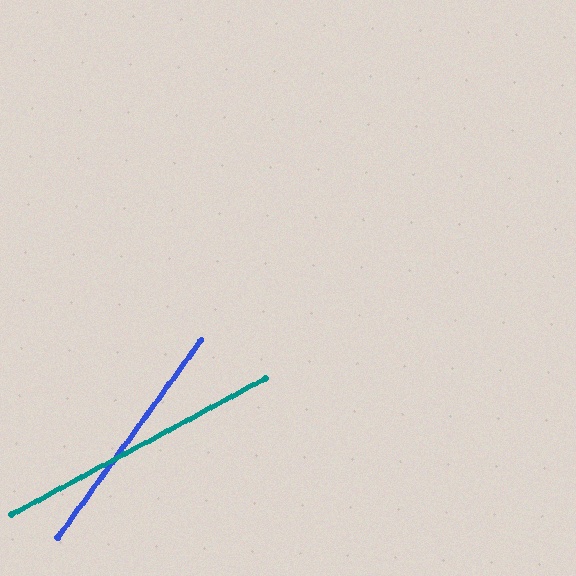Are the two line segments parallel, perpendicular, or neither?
Neither parallel nor perpendicular — they differ by about 26°.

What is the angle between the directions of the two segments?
Approximately 26 degrees.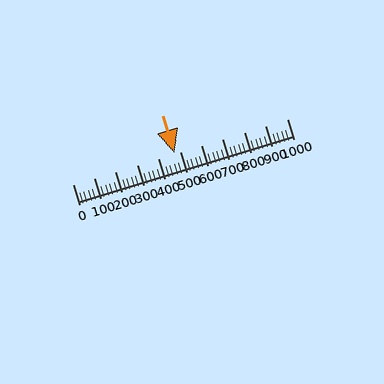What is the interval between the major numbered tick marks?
The major tick marks are spaced 100 units apart.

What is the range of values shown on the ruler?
The ruler shows values from 0 to 1000.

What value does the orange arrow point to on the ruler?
The orange arrow points to approximately 475.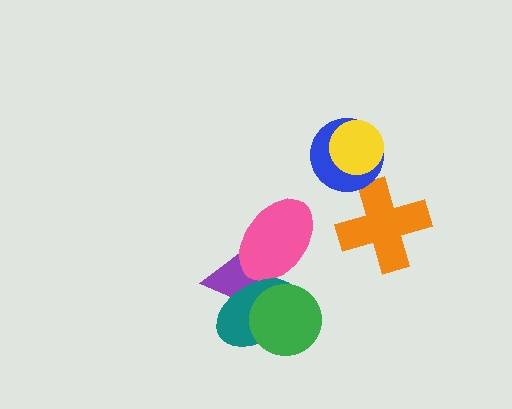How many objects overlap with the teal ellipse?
3 objects overlap with the teal ellipse.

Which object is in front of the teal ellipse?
The green circle is in front of the teal ellipse.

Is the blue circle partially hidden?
Yes, it is partially covered by another shape.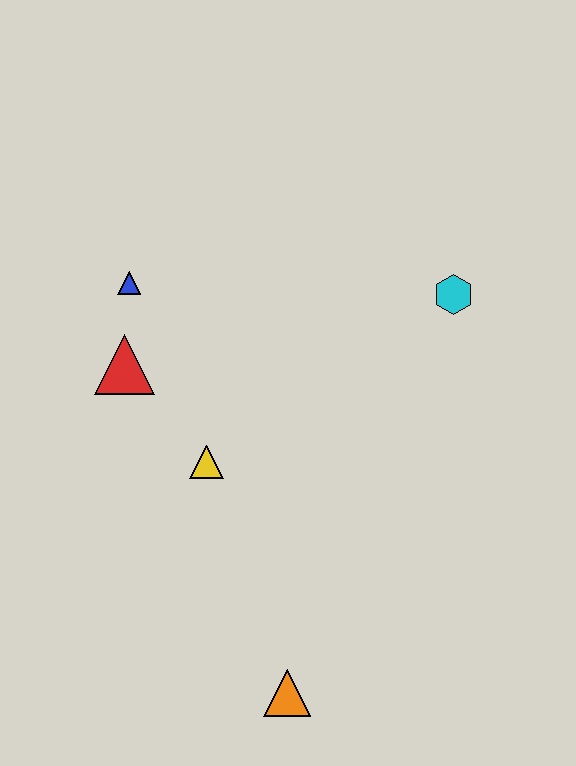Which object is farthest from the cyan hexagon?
The orange triangle is farthest from the cyan hexagon.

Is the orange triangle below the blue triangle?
Yes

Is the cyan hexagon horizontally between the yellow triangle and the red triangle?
No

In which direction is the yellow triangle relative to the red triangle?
The yellow triangle is below the red triangle.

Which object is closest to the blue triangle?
The red triangle is closest to the blue triangle.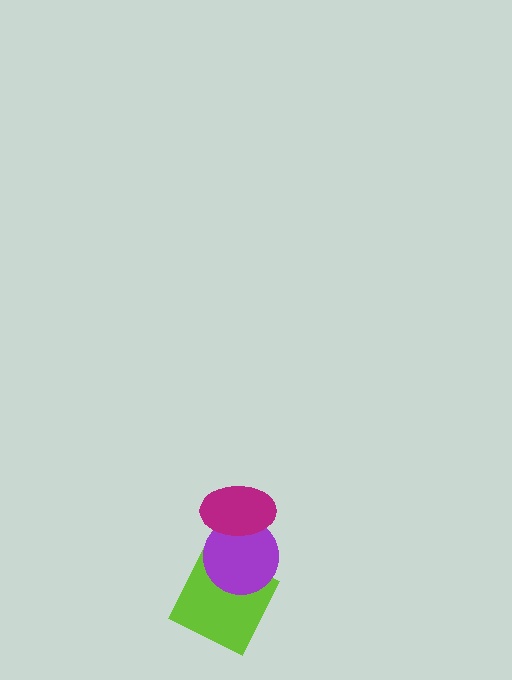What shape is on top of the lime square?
The purple circle is on top of the lime square.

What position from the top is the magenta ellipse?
The magenta ellipse is 1st from the top.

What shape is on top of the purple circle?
The magenta ellipse is on top of the purple circle.